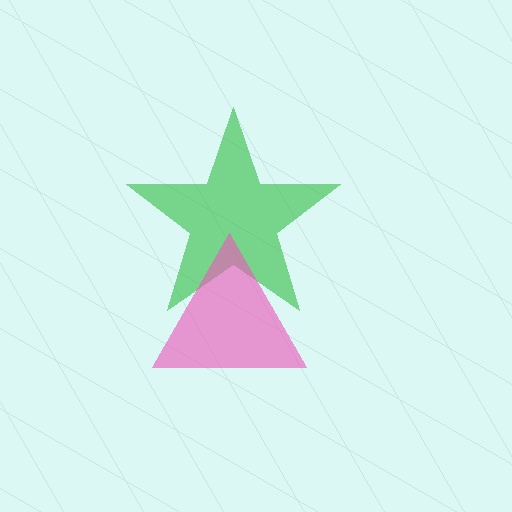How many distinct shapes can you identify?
There are 2 distinct shapes: a green star, a pink triangle.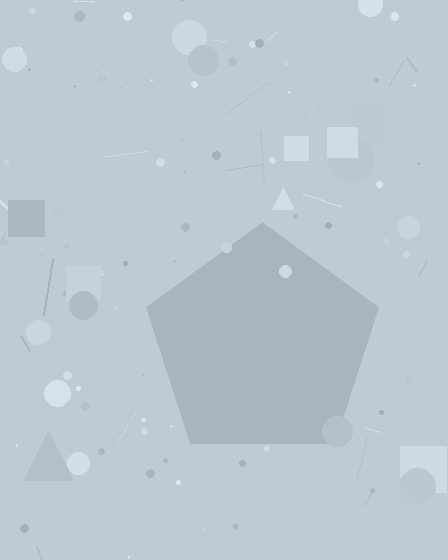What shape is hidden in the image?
A pentagon is hidden in the image.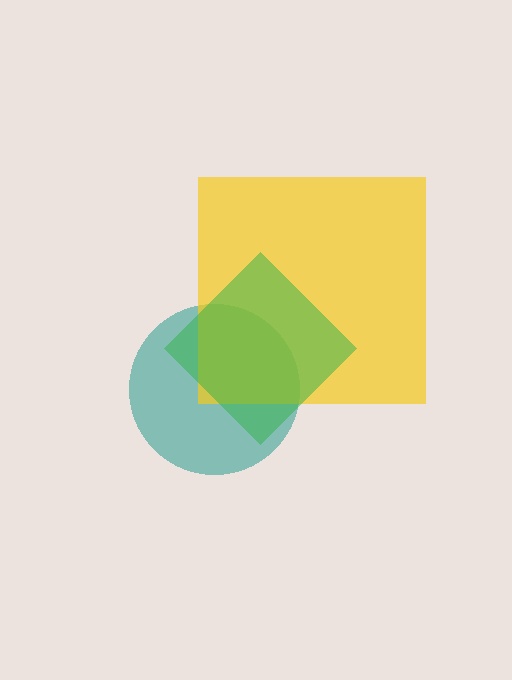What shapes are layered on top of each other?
The layered shapes are: a teal circle, a yellow square, a green diamond.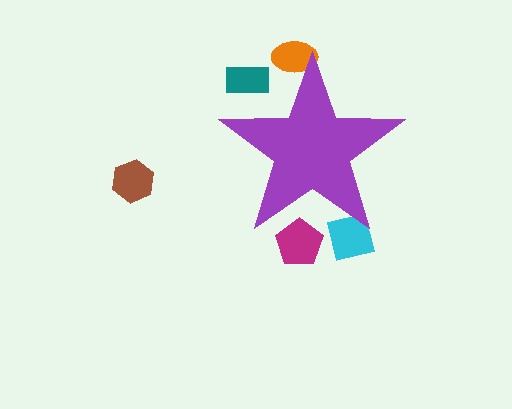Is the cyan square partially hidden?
Yes, the cyan square is partially hidden behind the purple star.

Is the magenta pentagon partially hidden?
Yes, the magenta pentagon is partially hidden behind the purple star.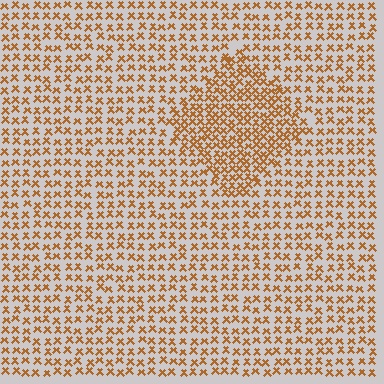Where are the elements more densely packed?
The elements are more densely packed inside the diamond boundary.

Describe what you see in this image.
The image contains small brown elements arranged at two different densities. A diamond-shaped region is visible where the elements are more densely packed than the surrounding area.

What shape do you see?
I see a diamond.